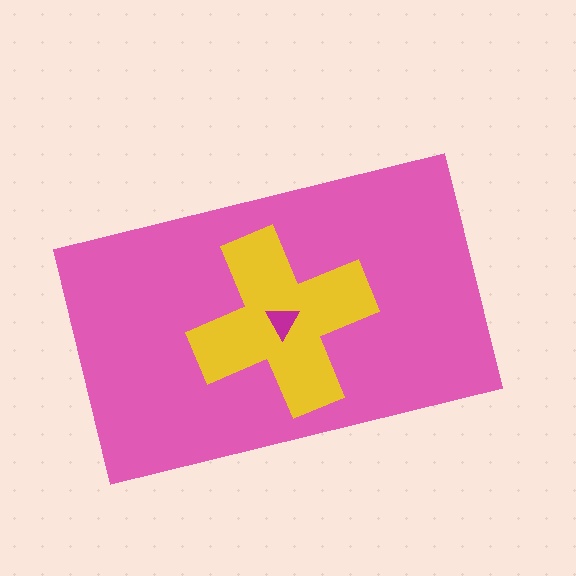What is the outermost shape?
The pink rectangle.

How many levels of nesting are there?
3.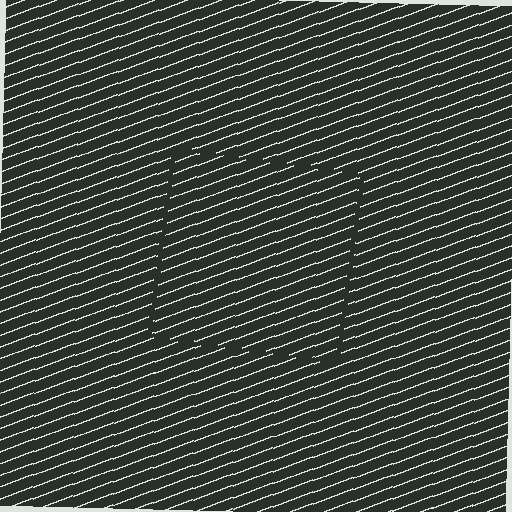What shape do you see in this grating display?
An illusory square. The interior of the shape contains the same grating, shifted by half a period — the contour is defined by the phase discontinuity where line-ends from the inner and outer gratings abut.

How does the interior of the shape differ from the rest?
The interior of the shape contains the same grating, shifted by half a period — the contour is defined by the phase discontinuity where line-ends from the inner and outer gratings abut.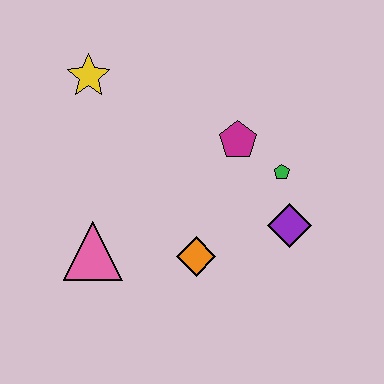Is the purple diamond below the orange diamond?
No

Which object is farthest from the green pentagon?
The yellow star is farthest from the green pentagon.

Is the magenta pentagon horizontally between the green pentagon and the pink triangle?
Yes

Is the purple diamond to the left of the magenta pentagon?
No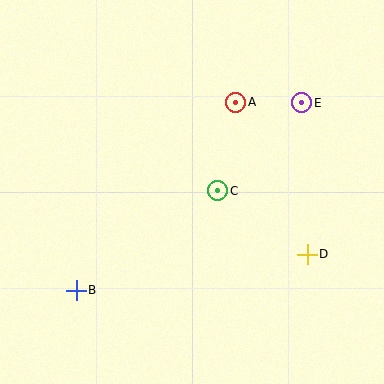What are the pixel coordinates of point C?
Point C is at (218, 191).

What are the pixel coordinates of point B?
Point B is at (76, 290).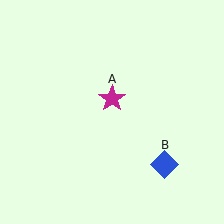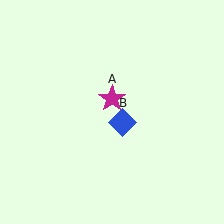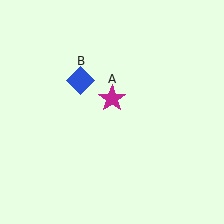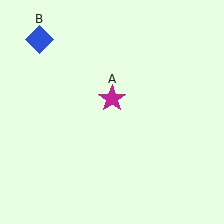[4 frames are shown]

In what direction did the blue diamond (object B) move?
The blue diamond (object B) moved up and to the left.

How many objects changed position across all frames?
1 object changed position: blue diamond (object B).